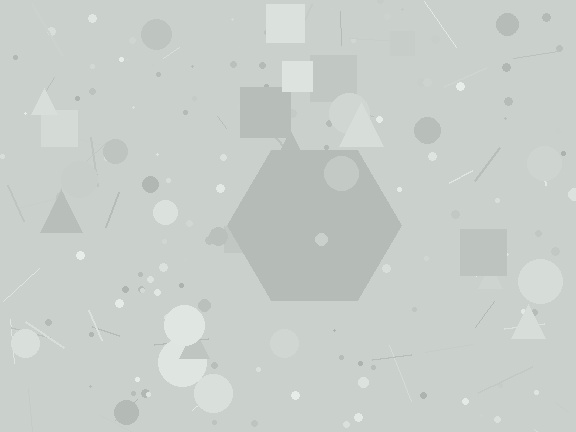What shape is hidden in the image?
A hexagon is hidden in the image.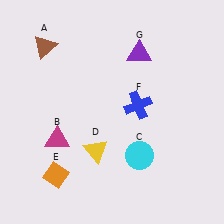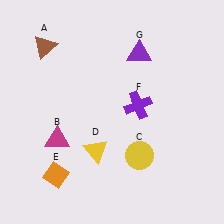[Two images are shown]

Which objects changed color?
C changed from cyan to yellow. F changed from blue to purple.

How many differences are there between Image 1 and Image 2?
There are 2 differences between the two images.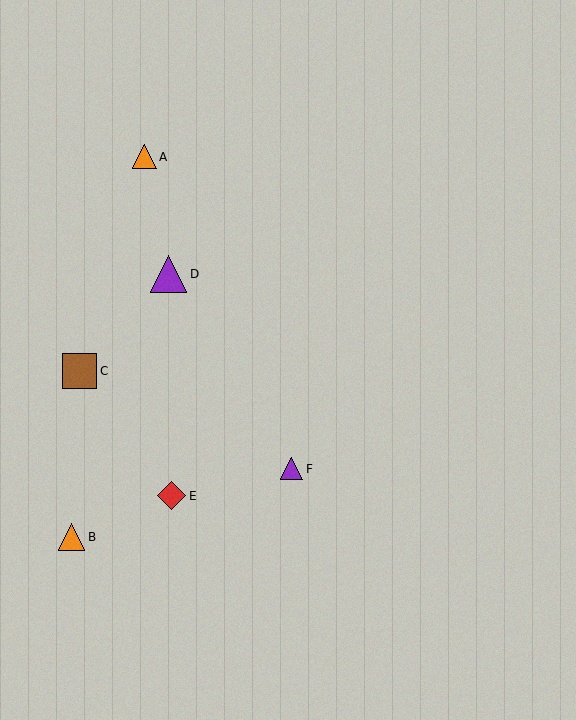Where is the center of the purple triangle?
The center of the purple triangle is at (292, 469).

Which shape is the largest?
The purple triangle (labeled D) is the largest.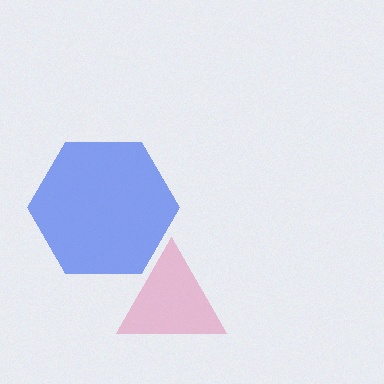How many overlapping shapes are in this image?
There are 2 overlapping shapes in the image.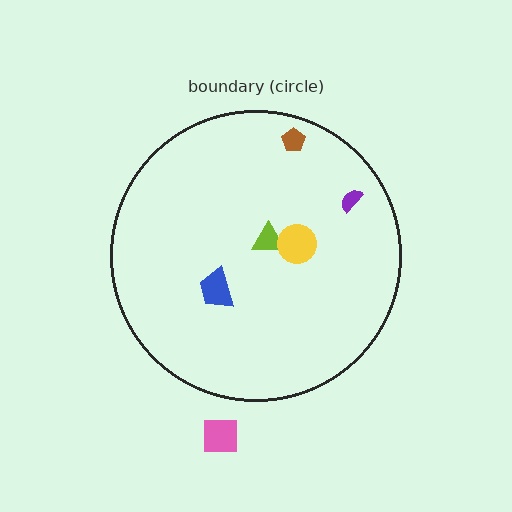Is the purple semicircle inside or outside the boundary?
Inside.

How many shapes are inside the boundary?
5 inside, 1 outside.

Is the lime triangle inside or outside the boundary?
Inside.